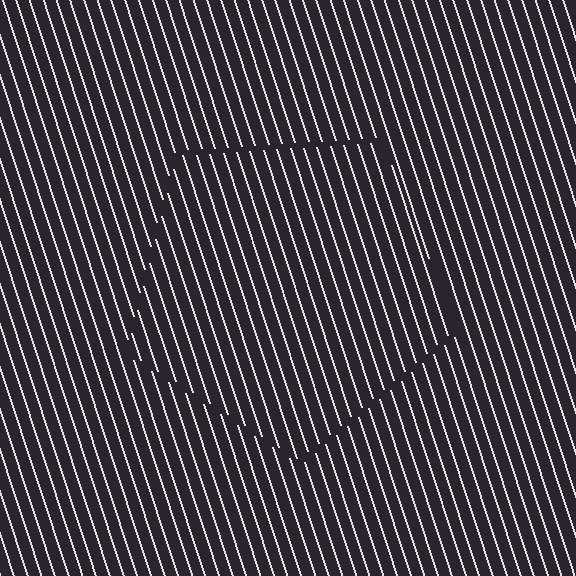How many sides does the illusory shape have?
5 sides — the line-ends trace a pentagon.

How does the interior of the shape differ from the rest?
The interior of the shape contains the same grating, shifted by half a period — the contour is defined by the phase discontinuity where line-ends from the inner and outer gratings abut.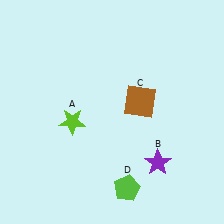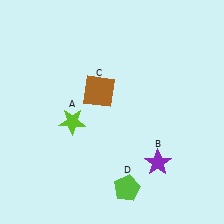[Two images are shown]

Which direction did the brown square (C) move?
The brown square (C) moved left.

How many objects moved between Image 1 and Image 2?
1 object moved between the two images.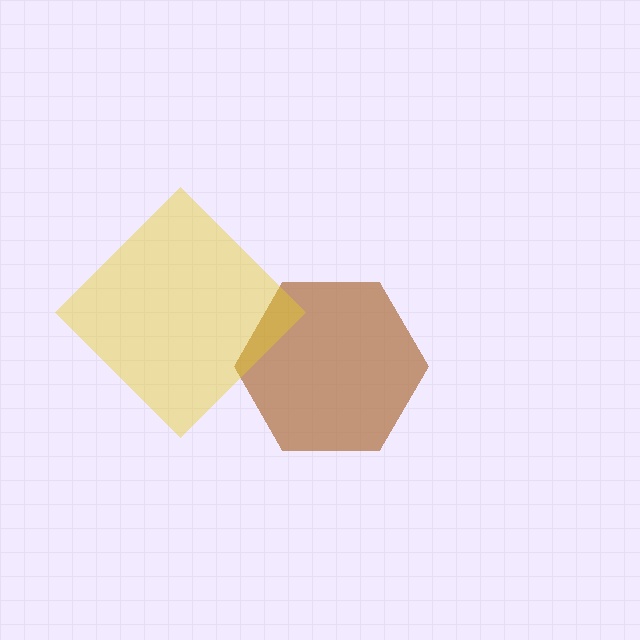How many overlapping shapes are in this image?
There are 2 overlapping shapes in the image.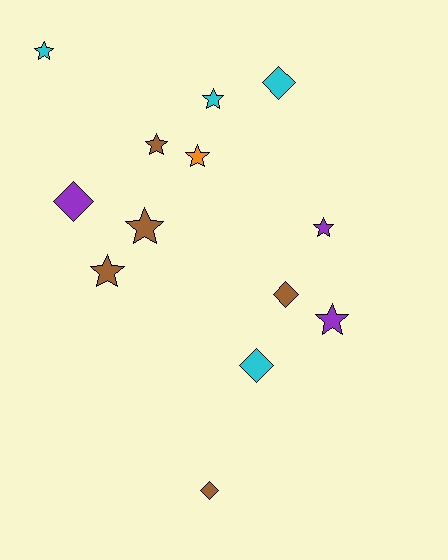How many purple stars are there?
There are 2 purple stars.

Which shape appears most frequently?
Star, with 8 objects.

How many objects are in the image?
There are 13 objects.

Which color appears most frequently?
Brown, with 5 objects.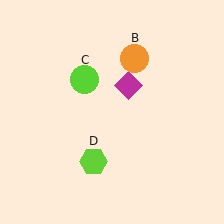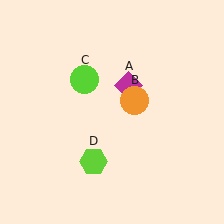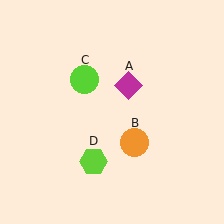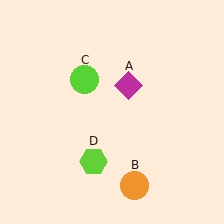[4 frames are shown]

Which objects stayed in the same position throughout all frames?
Magenta diamond (object A) and lime circle (object C) and lime hexagon (object D) remained stationary.